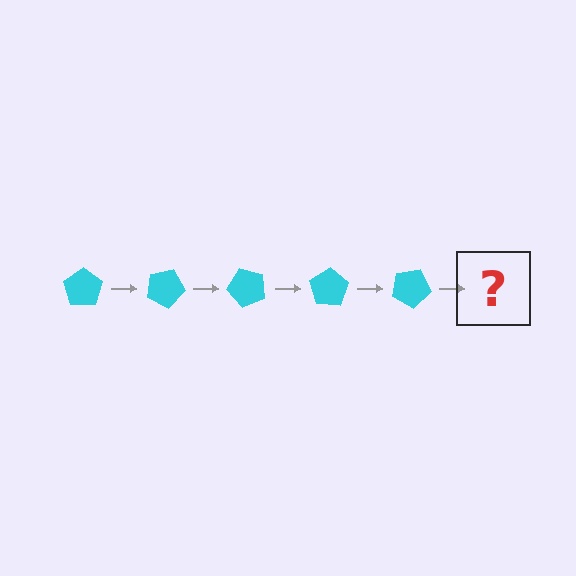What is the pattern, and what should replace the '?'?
The pattern is that the pentagon rotates 25 degrees each step. The '?' should be a cyan pentagon rotated 125 degrees.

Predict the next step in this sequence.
The next step is a cyan pentagon rotated 125 degrees.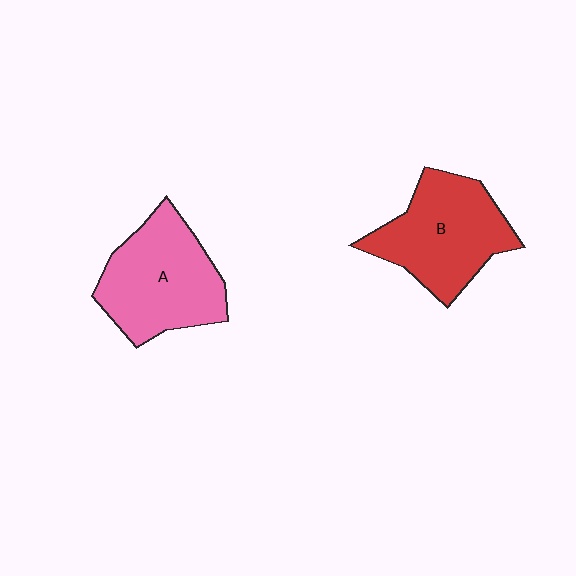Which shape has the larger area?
Shape A (pink).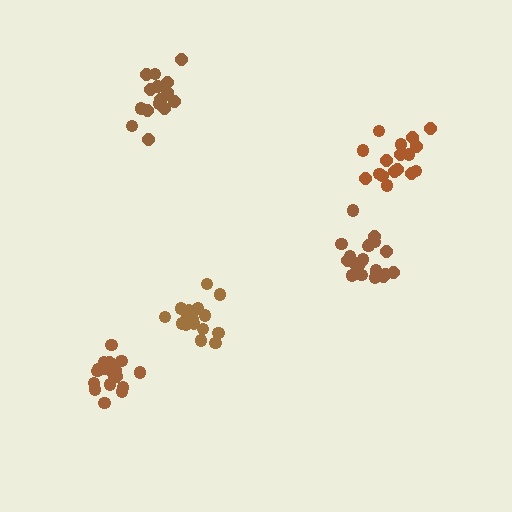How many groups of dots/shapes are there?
There are 5 groups.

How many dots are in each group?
Group 1: 17 dots, Group 2: 20 dots, Group 3: 17 dots, Group 4: 18 dots, Group 5: 17 dots (89 total).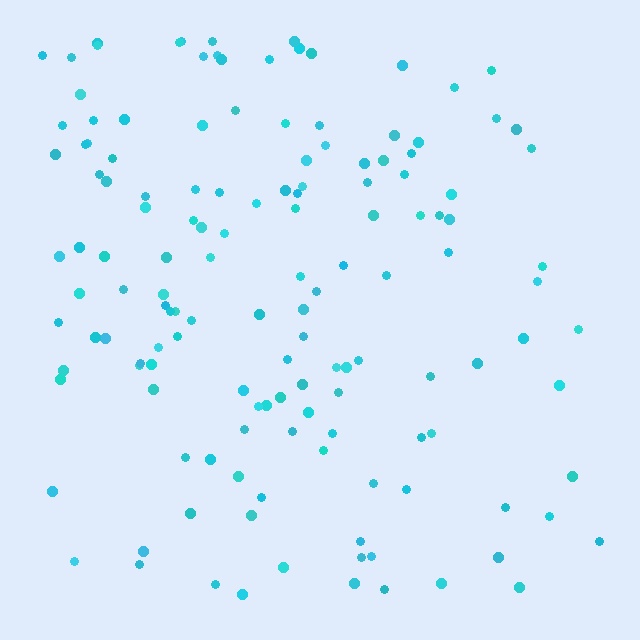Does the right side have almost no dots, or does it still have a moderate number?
Still a moderate number, just noticeably fewer than the left.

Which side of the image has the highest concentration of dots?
The left.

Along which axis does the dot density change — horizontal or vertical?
Horizontal.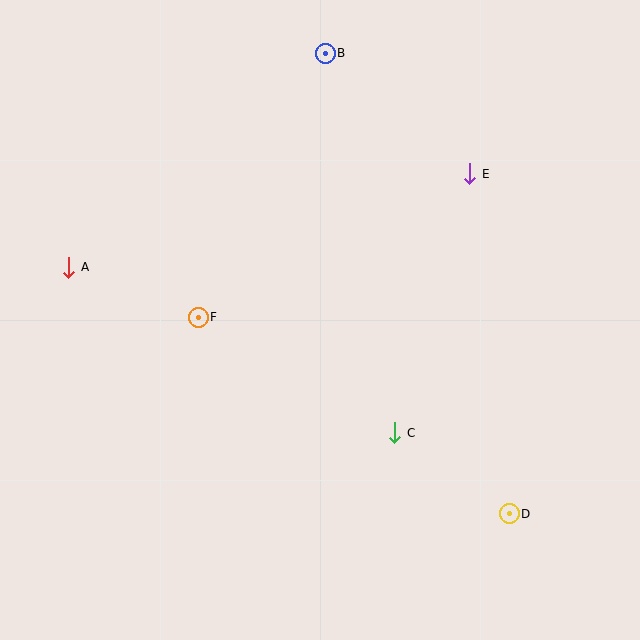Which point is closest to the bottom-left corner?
Point F is closest to the bottom-left corner.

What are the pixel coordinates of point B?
Point B is at (325, 53).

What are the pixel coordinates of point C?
Point C is at (395, 433).